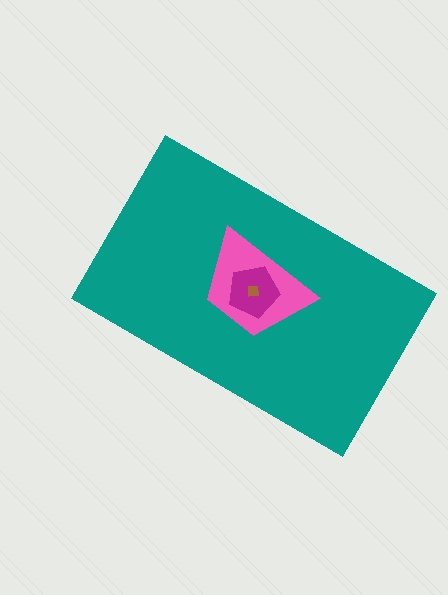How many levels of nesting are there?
4.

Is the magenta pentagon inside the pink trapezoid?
Yes.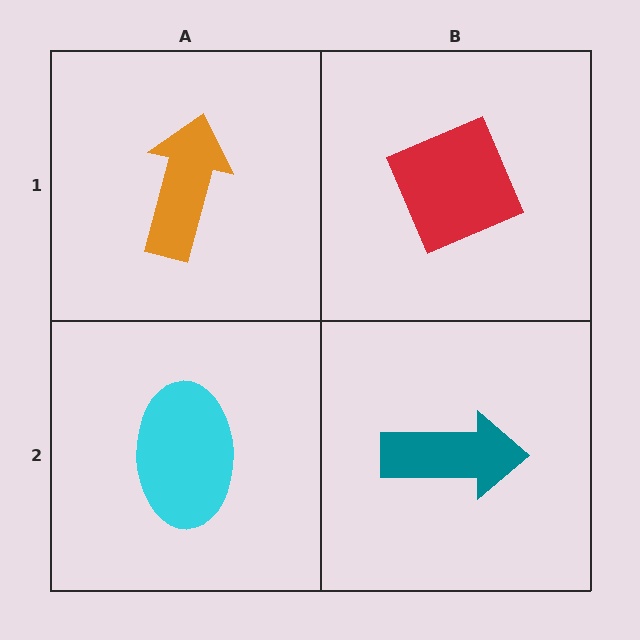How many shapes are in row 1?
2 shapes.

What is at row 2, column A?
A cyan ellipse.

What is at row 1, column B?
A red diamond.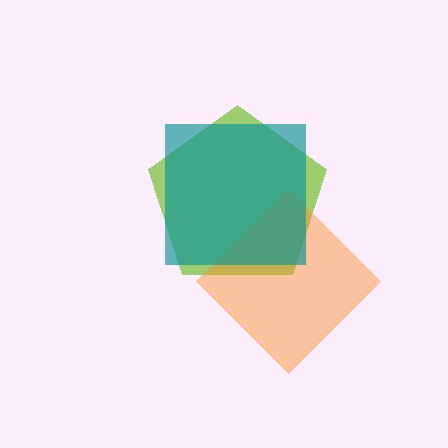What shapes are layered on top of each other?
The layered shapes are: a lime pentagon, an orange diamond, a teal square.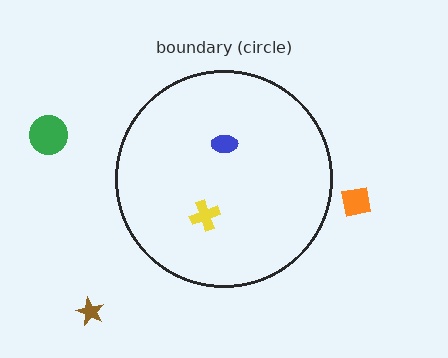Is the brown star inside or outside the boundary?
Outside.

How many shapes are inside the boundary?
2 inside, 3 outside.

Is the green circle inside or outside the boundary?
Outside.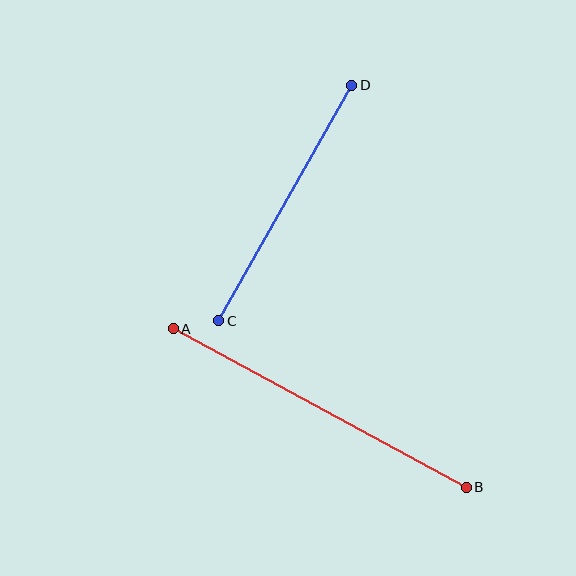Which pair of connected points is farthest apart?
Points A and B are farthest apart.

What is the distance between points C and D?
The distance is approximately 270 pixels.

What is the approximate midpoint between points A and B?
The midpoint is at approximately (320, 408) pixels.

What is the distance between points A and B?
The distance is approximately 334 pixels.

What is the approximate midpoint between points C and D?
The midpoint is at approximately (285, 203) pixels.